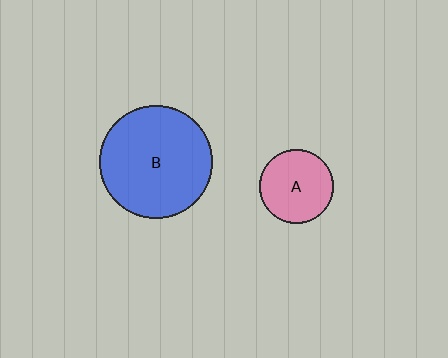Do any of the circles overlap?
No, none of the circles overlap.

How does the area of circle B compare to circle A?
Approximately 2.3 times.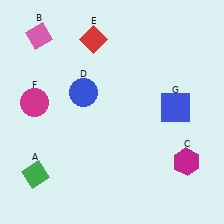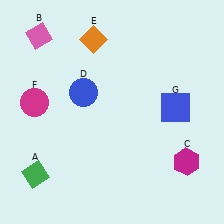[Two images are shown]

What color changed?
The diamond (E) changed from red in Image 1 to orange in Image 2.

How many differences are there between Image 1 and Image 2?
There is 1 difference between the two images.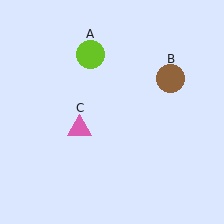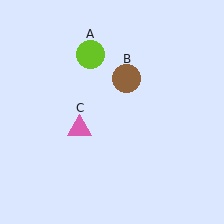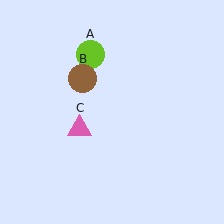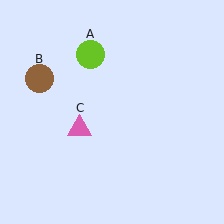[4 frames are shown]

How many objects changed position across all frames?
1 object changed position: brown circle (object B).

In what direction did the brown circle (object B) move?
The brown circle (object B) moved left.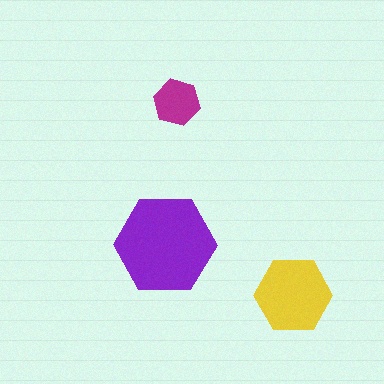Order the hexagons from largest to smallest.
the purple one, the yellow one, the magenta one.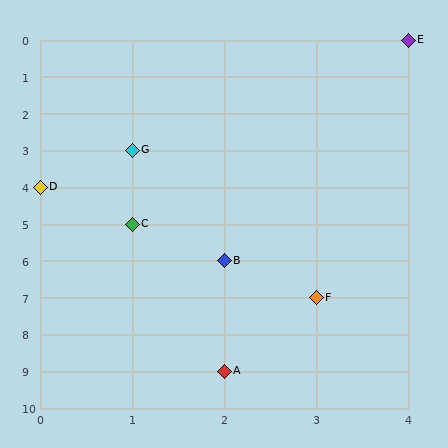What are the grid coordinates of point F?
Point F is at grid coordinates (3, 7).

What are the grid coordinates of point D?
Point D is at grid coordinates (0, 4).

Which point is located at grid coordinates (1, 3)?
Point G is at (1, 3).